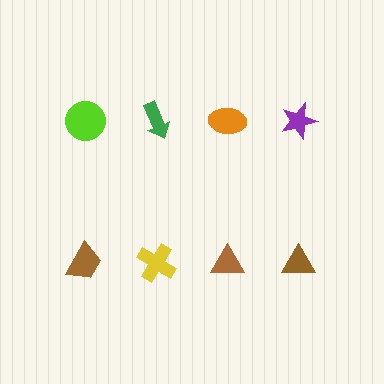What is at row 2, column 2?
A yellow cross.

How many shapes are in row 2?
4 shapes.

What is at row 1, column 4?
A purple star.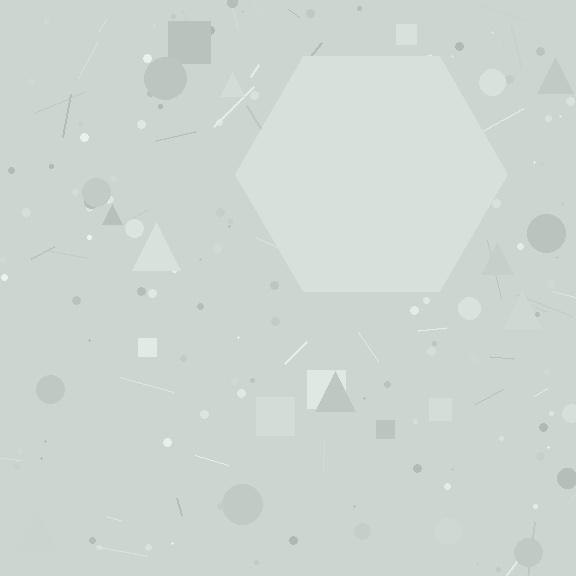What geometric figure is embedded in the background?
A hexagon is embedded in the background.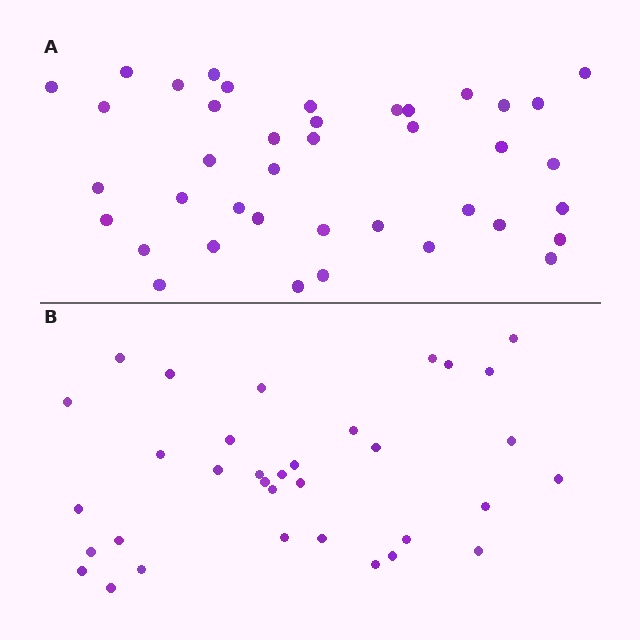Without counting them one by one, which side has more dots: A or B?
Region A (the top region) has more dots.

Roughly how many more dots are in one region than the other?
Region A has about 6 more dots than region B.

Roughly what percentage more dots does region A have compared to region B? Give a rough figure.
About 20% more.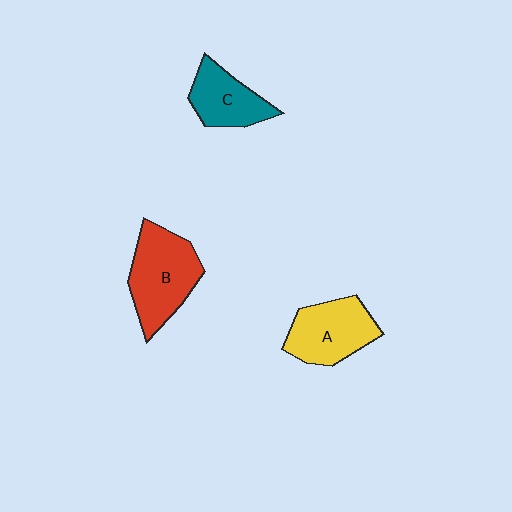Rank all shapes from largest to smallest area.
From largest to smallest: B (red), A (yellow), C (teal).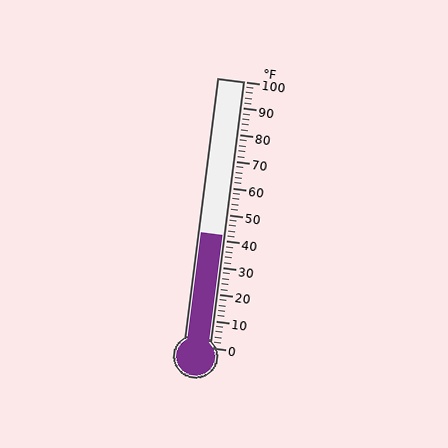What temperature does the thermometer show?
The thermometer shows approximately 42°F.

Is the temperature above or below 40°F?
The temperature is above 40°F.